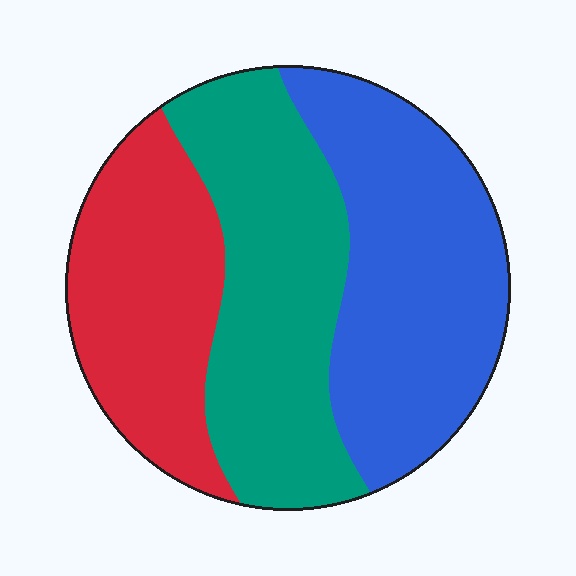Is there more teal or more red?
Teal.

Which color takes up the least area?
Red, at roughly 30%.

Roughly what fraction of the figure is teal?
Teal takes up about one third (1/3) of the figure.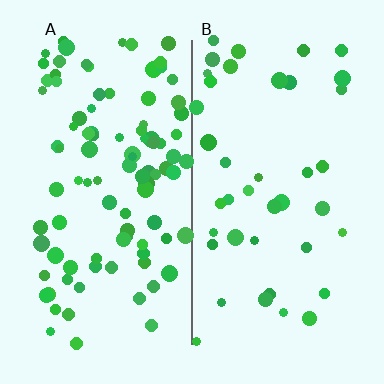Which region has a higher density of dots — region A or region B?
A (the left).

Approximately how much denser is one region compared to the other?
Approximately 2.4× — region A over region B.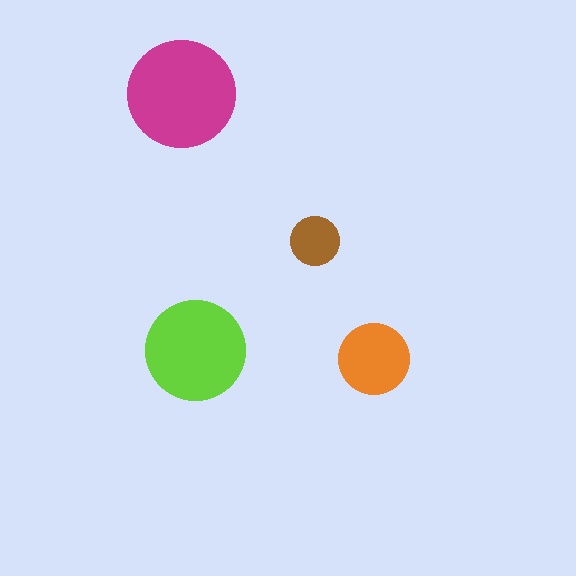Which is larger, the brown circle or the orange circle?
The orange one.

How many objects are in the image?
There are 4 objects in the image.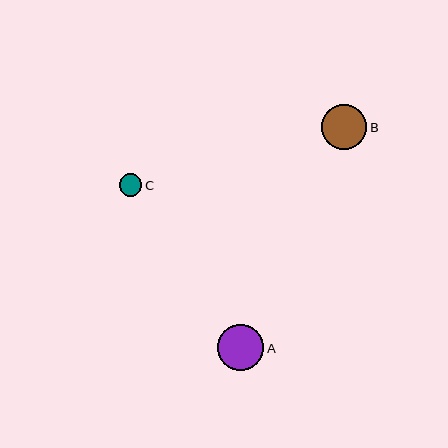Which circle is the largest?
Circle A is the largest with a size of approximately 46 pixels.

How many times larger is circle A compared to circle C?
Circle A is approximately 2.1 times the size of circle C.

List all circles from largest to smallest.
From largest to smallest: A, B, C.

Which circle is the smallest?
Circle C is the smallest with a size of approximately 22 pixels.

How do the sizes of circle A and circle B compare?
Circle A and circle B are approximately the same size.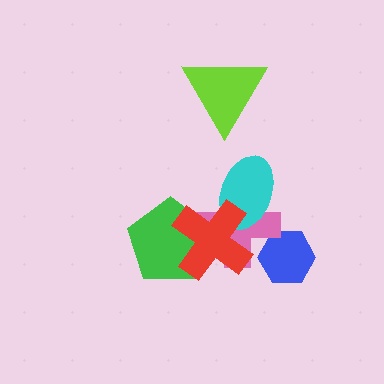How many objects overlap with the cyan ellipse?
2 objects overlap with the cyan ellipse.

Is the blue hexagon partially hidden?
Yes, it is partially covered by another shape.